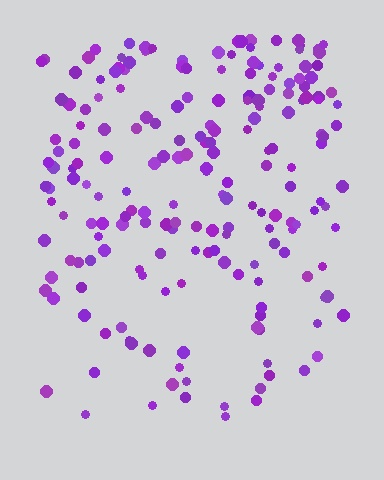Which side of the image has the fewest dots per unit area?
The bottom.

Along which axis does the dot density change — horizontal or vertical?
Vertical.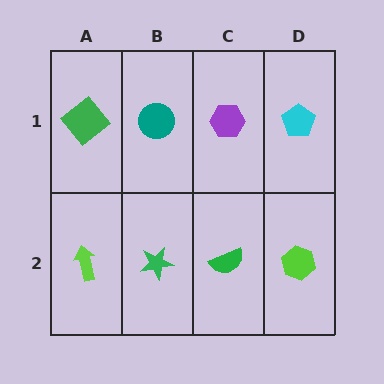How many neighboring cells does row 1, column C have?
3.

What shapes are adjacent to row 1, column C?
A green semicircle (row 2, column C), a teal circle (row 1, column B), a cyan pentagon (row 1, column D).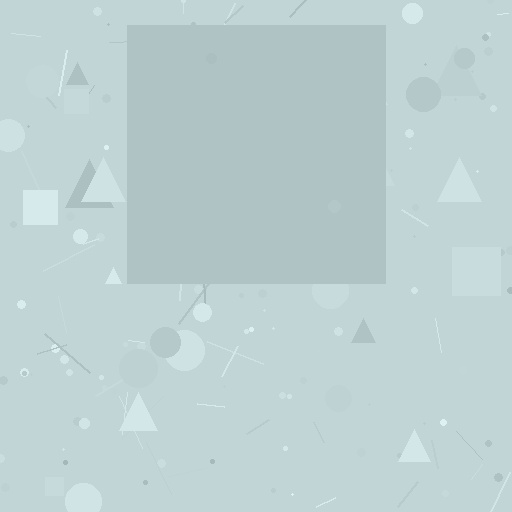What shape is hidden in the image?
A square is hidden in the image.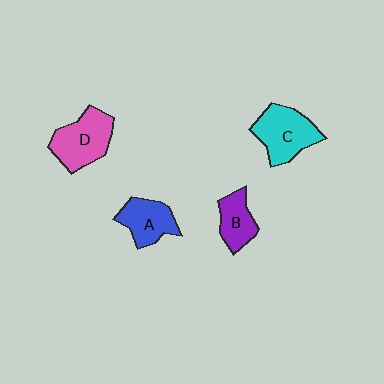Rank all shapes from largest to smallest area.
From largest to smallest: C (cyan), D (pink), A (blue), B (purple).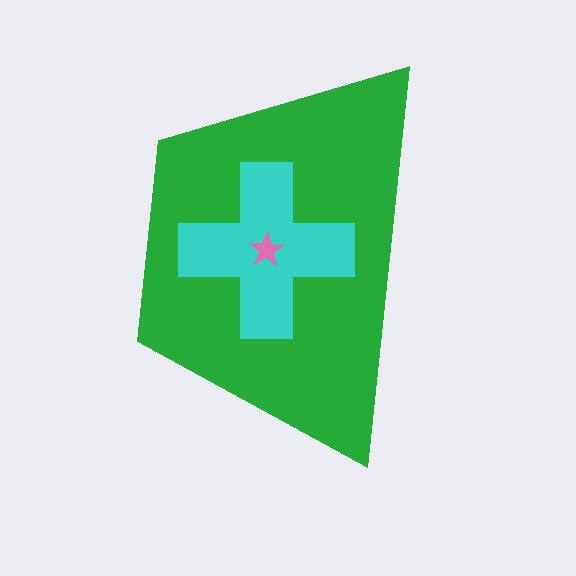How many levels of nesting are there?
3.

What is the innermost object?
The pink star.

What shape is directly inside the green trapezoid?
The cyan cross.